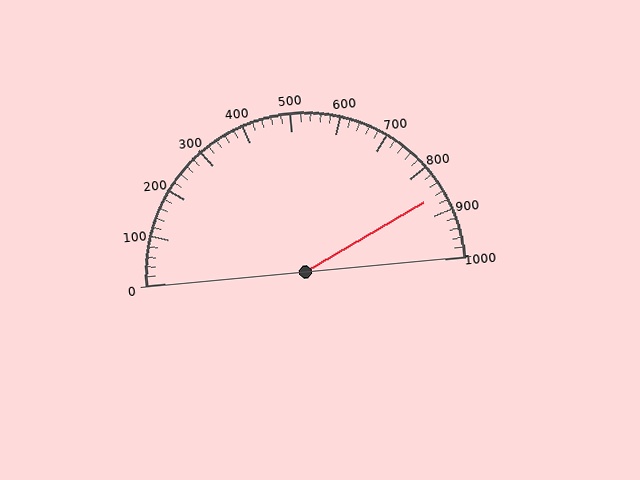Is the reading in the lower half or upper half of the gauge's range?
The reading is in the upper half of the range (0 to 1000).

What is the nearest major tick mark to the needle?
The nearest major tick mark is 900.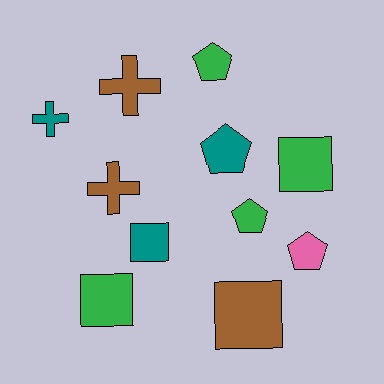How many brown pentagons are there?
There are no brown pentagons.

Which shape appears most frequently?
Pentagon, with 4 objects.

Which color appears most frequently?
Green, with 4 objects.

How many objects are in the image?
There are 11 objects.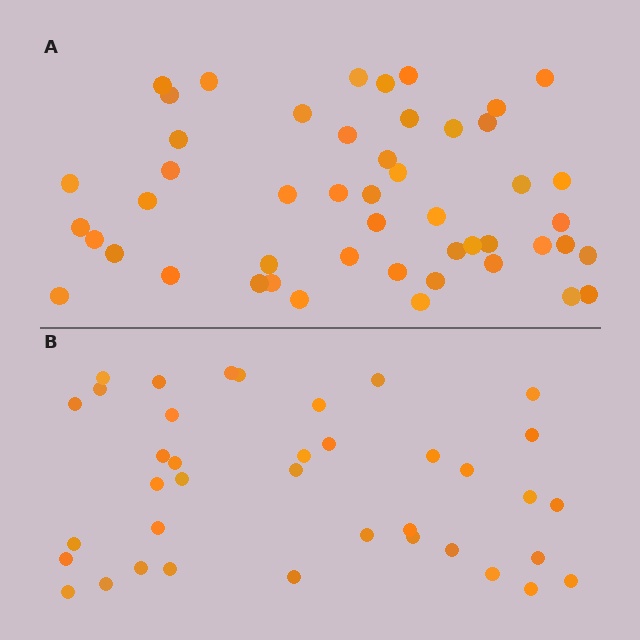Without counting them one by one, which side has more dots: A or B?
Region A (the top region) has more dots.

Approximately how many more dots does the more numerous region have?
Region A has roughly 12 or so more dots than region B.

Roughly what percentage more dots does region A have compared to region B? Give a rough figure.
About 30% more.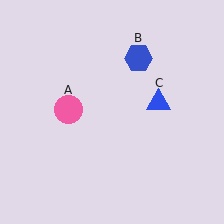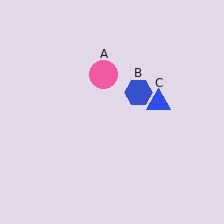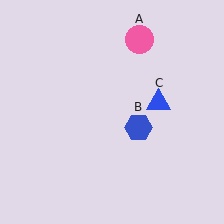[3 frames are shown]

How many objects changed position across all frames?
2 objects changed position: pink circle (object A), blue hexagon (object B).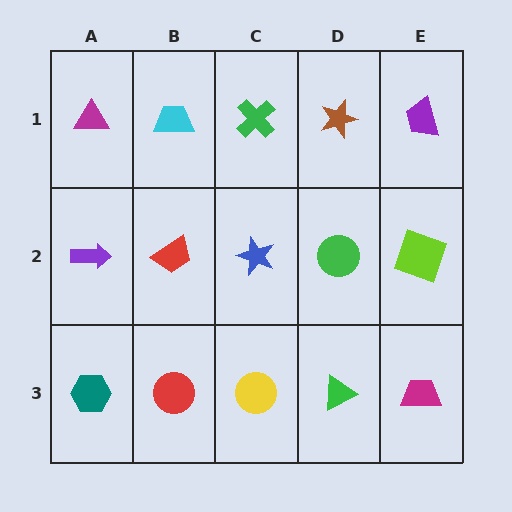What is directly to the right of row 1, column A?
A cyan trapezoid.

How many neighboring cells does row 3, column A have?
2.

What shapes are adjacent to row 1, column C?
A blue star (row 2, column C), a cyan trapezoid (row 1, column B), a brown star (row 1, column D).